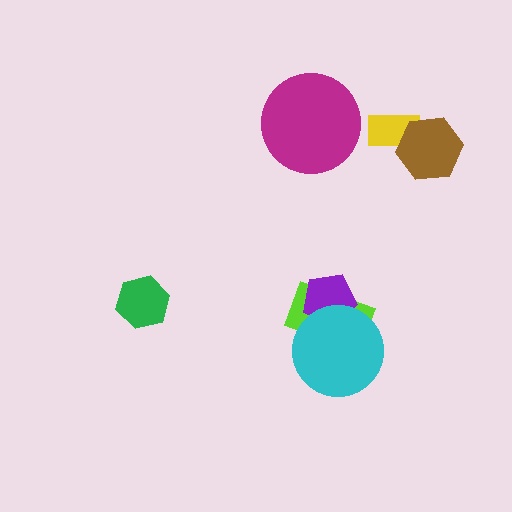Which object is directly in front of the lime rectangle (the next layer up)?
The purple pentagon is directly in front of the lime rectangle.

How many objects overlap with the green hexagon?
0 objects overlap with the green hexagon.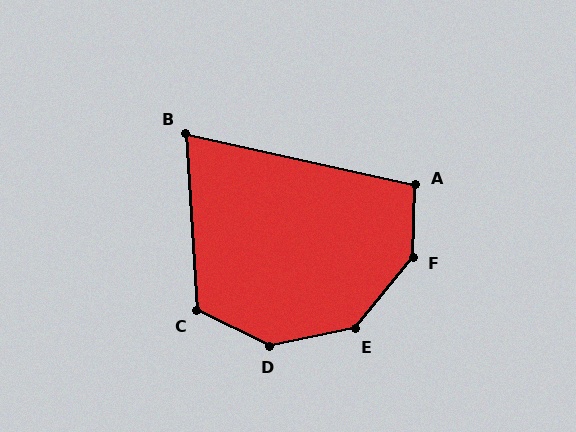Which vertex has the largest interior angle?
F, at approximately 144 degrees.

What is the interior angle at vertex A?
Approximately 100 degrees (obtuse).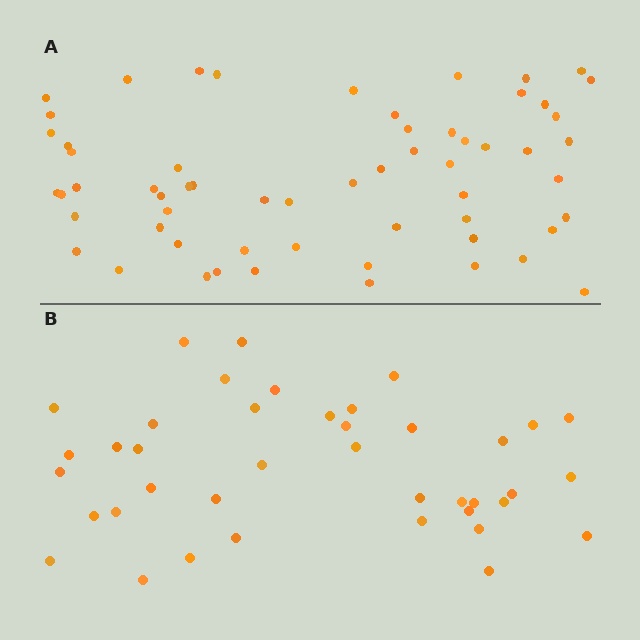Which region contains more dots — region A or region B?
Region A (the top region) has more dots.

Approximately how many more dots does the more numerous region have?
Region A has approximately 20 more dots than region B.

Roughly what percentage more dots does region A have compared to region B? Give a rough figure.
About 50% more.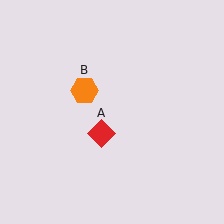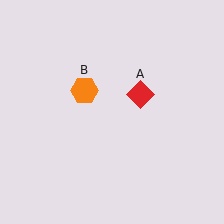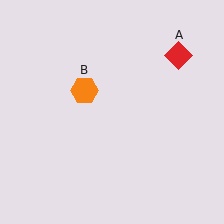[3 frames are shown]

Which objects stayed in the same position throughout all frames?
Orange hexagon (object B) remained stationary.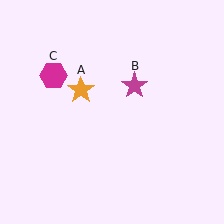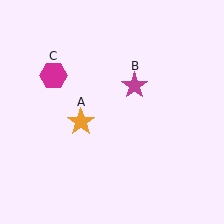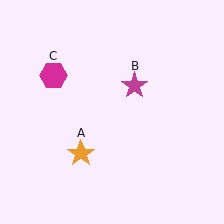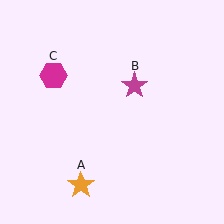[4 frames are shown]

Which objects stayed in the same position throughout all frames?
Magenta star (object B) and magenta hexagon (object C) remained stationary.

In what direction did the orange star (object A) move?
The orange star (object A) moved down.